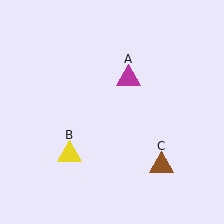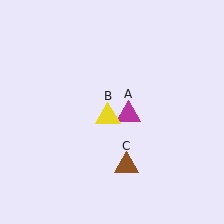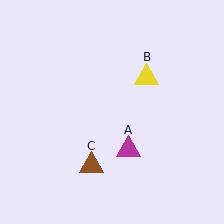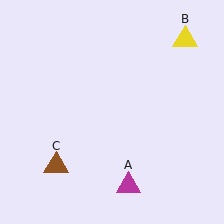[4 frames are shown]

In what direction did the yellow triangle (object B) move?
The yellow triangle (object B) moved up and to the right.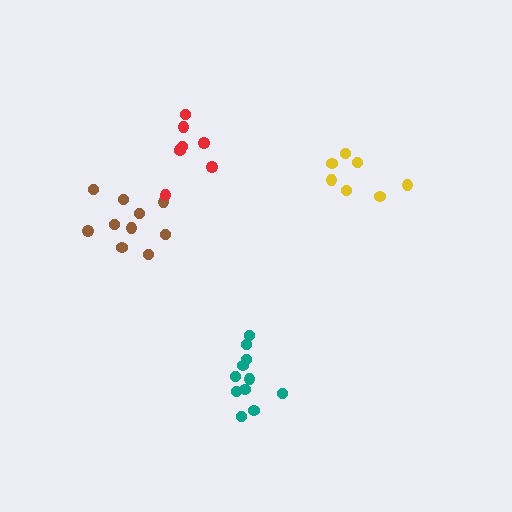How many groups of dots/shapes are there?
There are 4 groups.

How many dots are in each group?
Group 1: 7 dots, Group 2: 10 dots, Group 3: 8 dots, Group 4: 11 dots (36 total).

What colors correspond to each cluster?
The clusters are colored: yellow, brown, red, teal.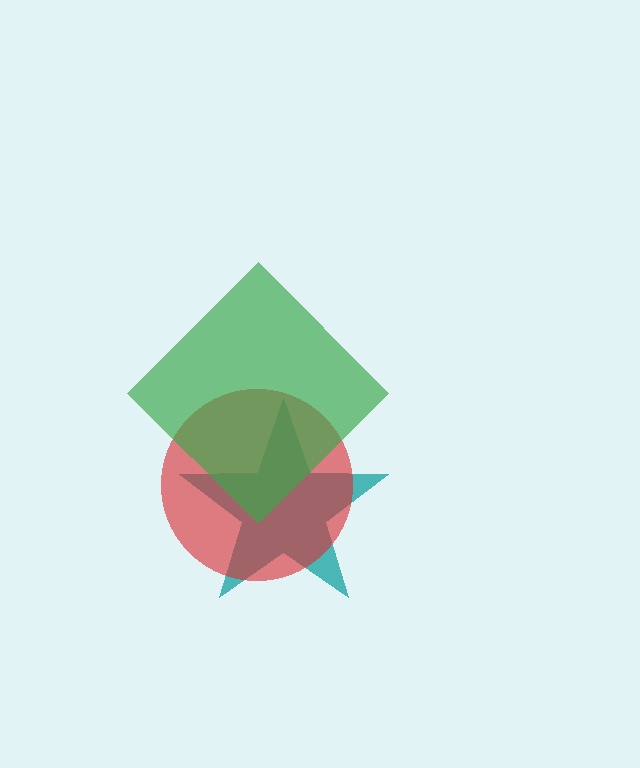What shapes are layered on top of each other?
The layered shapes are: a teal star, a red circle, a green diamond.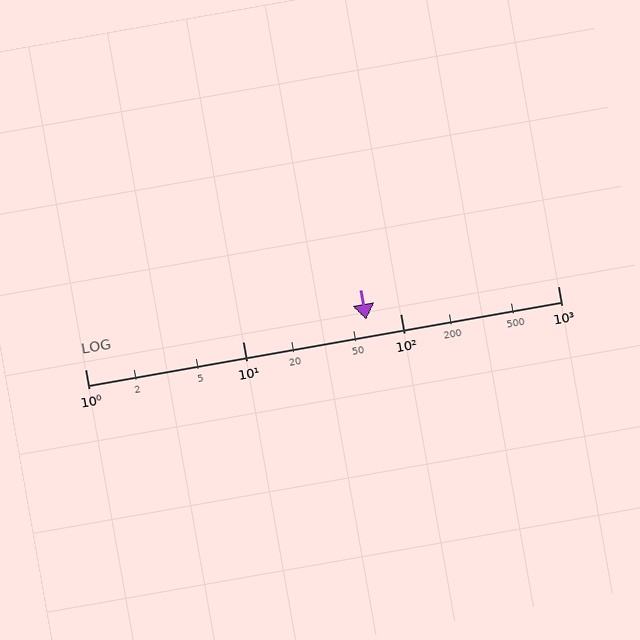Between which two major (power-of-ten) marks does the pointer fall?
The pointer is between 10 and 100.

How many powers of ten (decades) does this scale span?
The scale spans 3 decades, from 1 to 1000.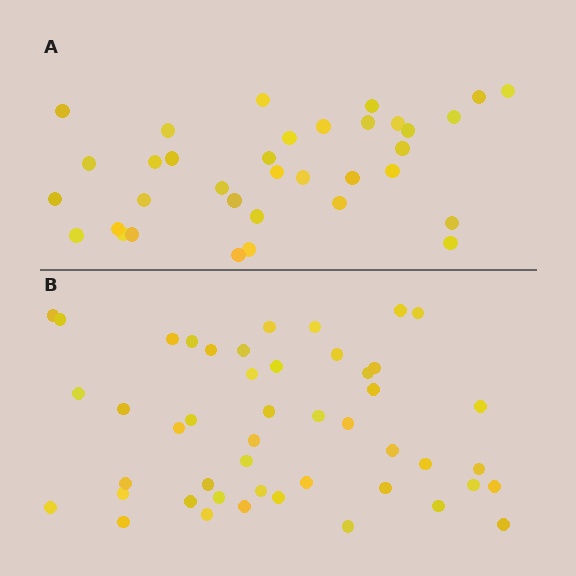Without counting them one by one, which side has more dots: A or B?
Region B (the bottom region) has more dots.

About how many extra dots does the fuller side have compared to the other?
Region B has roughly 12 or so more dots than region A.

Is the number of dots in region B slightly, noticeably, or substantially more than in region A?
Region B has noticeably more, but not dramatically so. The ratio is roughly 1.3 to 1.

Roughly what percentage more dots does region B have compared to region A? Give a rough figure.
About 35% more.